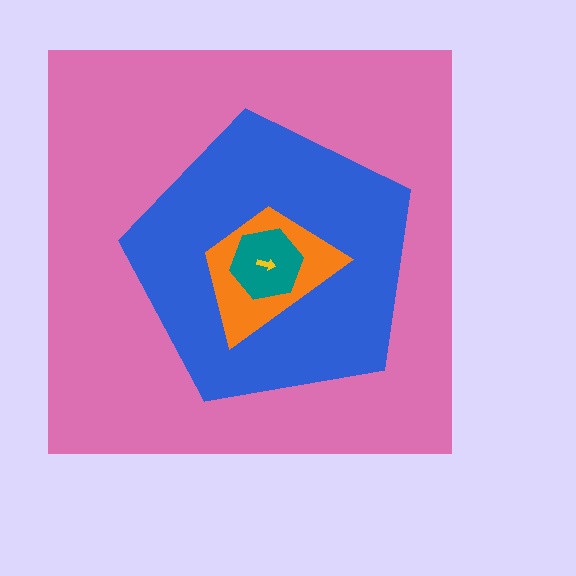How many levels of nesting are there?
5.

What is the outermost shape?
The pink square.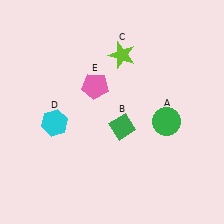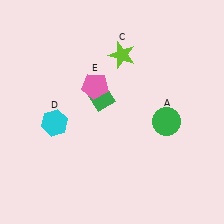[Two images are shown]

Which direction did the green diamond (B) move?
The green diamond (B) moved up.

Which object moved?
The green diamond (B) moved up.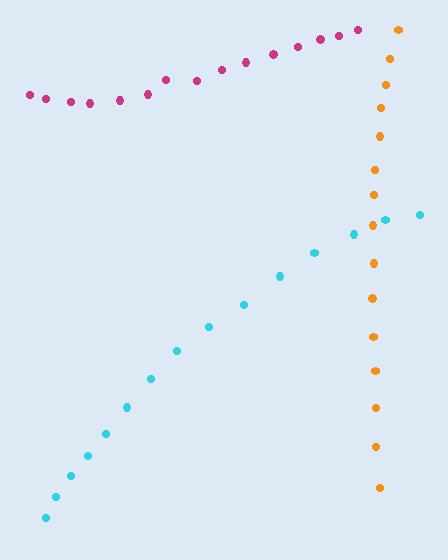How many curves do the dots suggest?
There are 3 distinct paths.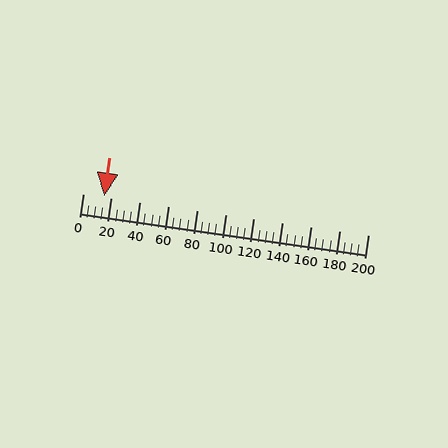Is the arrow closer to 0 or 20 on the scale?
The arrow is closer to 20.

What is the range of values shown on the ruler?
The ruler shows values from 0 to 200.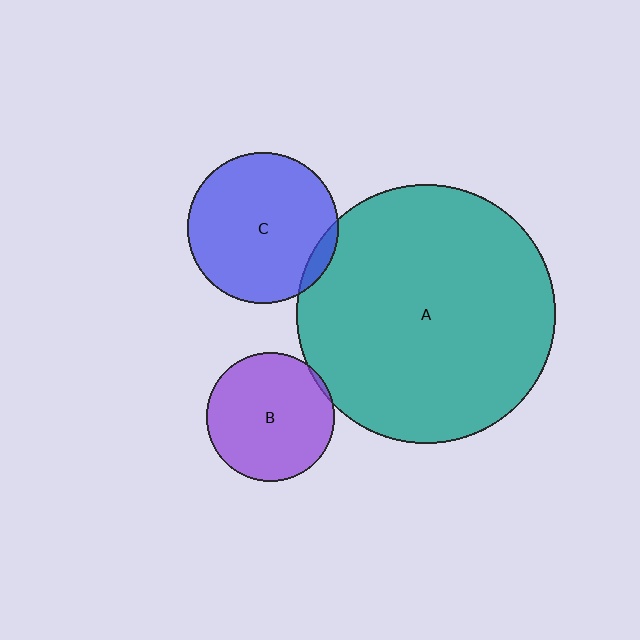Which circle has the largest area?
Circle A (teal).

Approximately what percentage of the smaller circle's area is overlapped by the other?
Approximately 5%.